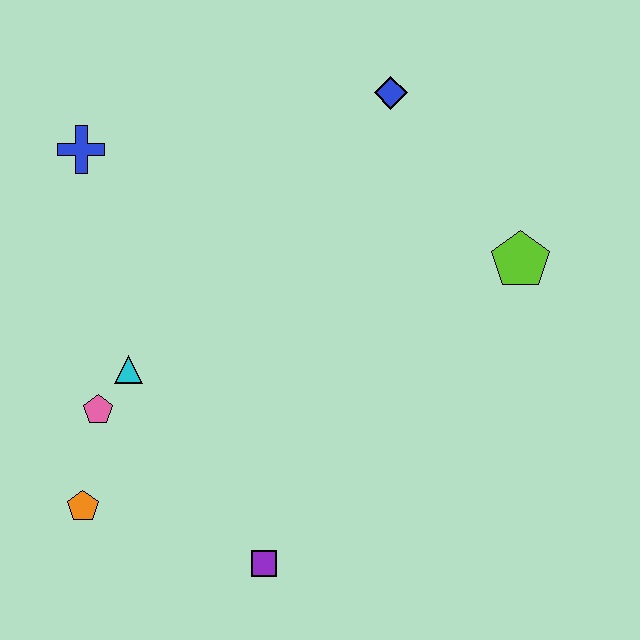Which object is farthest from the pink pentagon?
The lime pentagon is farthest from the pink pentagon.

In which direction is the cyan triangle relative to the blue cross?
The cyan triangle is below the blue cross.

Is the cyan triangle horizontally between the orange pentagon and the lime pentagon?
Yes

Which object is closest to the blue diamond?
The lime pentagon is closest to the blue diamond.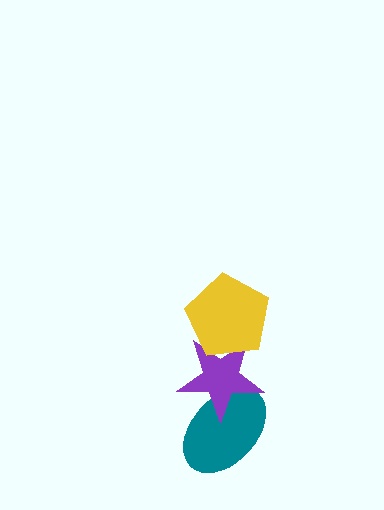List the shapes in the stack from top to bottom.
From top to bottom: the yellow pentagon, the purple star, the teal ellipse.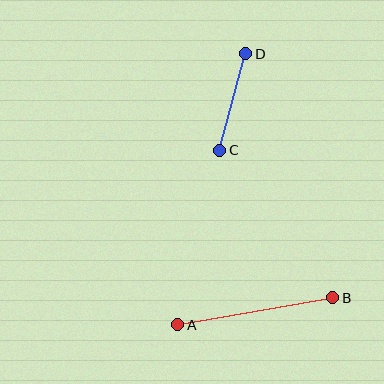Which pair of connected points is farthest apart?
Points A and B are farthest apart.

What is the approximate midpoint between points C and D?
The midpoint is at approximately (233, 102) pixels.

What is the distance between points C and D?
The distance is approximately 100 pixels.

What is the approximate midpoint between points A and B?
The midpoint is at approximately (255, 311) pixels.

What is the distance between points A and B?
The distance is approximately 157 pixels.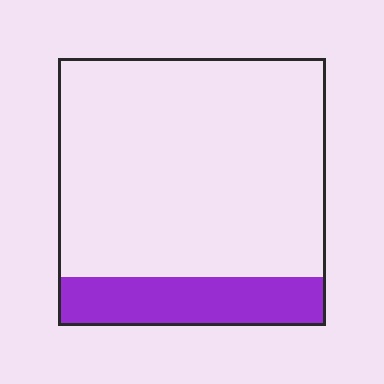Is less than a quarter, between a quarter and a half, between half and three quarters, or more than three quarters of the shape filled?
Less than a quarter.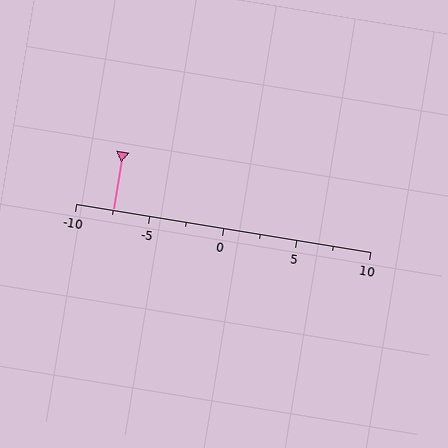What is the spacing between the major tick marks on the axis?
The major ticks are spaced 5 apart.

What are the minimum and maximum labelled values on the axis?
The axis runs from -10 to 10.